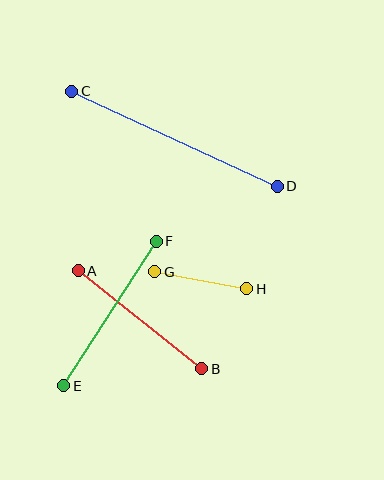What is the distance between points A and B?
The distance is approximately 158 pixels.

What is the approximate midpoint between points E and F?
The midpoint is at approximately (110, 313) pixels.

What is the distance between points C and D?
The distance is approximately 227 pixels.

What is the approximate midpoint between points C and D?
The midpoint is at approximately (175, 139) pixels.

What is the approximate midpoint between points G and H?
The midpoint is at approximately (201, 280) pixels.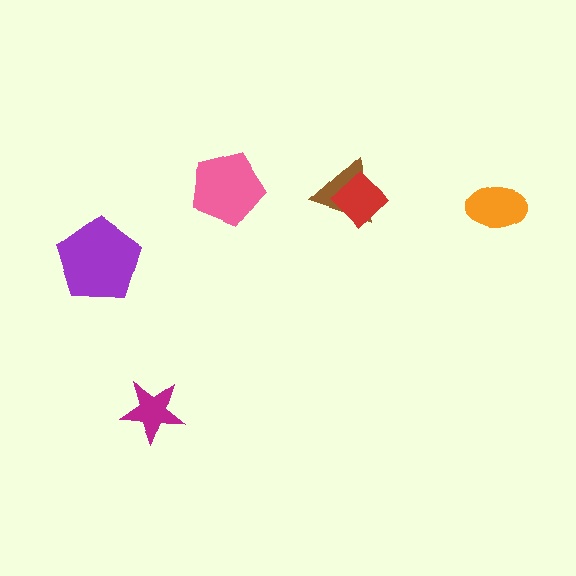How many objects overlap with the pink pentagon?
0 objects overlap with the pink pentagon.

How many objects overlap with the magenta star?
0 objects overlap with the magenta star.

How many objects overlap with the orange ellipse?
0 objects overlap with the orange ellipse.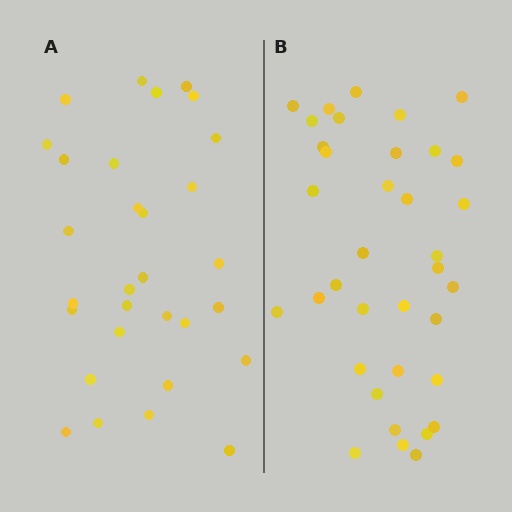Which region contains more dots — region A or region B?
Region B (the right region) has more dots.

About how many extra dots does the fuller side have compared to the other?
Region B has about 6 more dots than region A.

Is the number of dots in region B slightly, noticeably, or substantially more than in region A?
Region B has only slightly more — the two regions are fairly close. The ratio is roughly 1.2 to 1.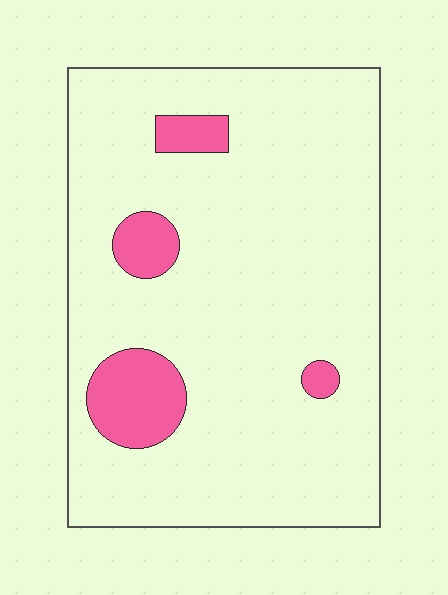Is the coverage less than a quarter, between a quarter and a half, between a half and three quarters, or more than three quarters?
Less than a quarter.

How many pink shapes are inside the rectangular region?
4.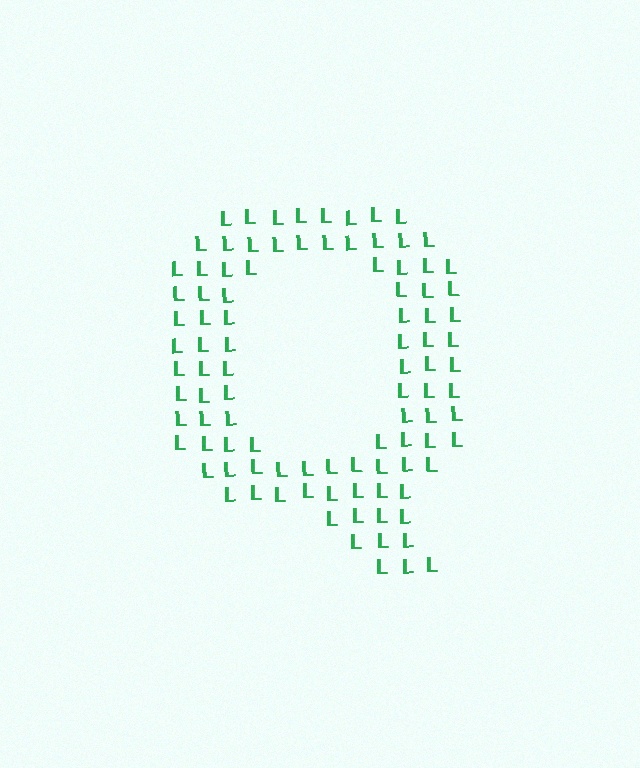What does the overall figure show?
The overall figure shows the letter Q.